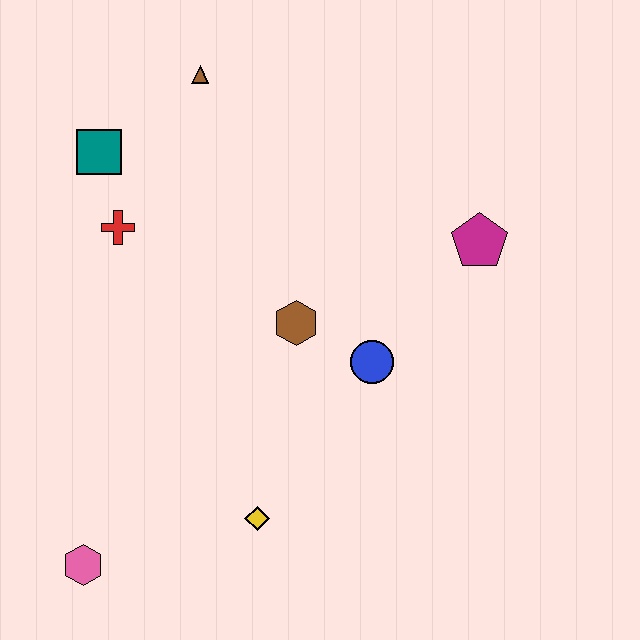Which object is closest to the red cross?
The teal square is closest to the red cross.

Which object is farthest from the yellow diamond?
The brown triangle is farthest from the yellow diamond.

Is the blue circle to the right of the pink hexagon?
Yes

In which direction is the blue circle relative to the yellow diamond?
The blue circle is above the yellow diamond.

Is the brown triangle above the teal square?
Yes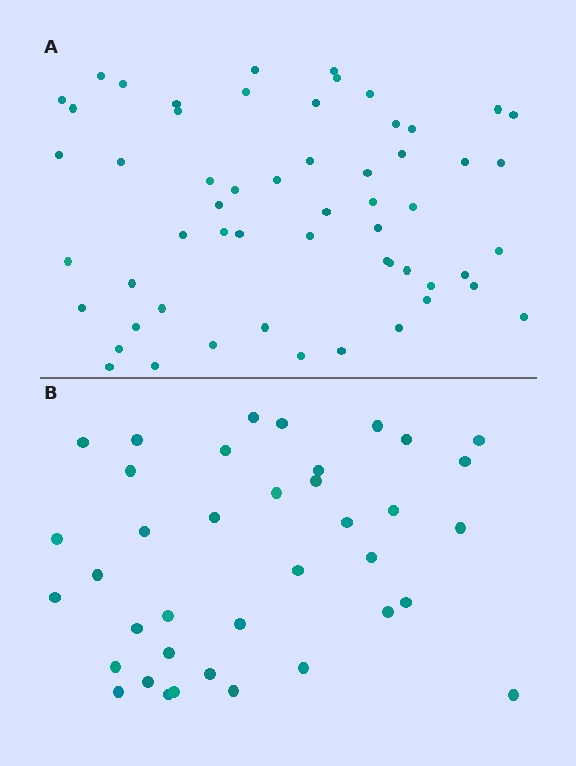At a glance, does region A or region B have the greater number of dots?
Region A (the top region) has more dots.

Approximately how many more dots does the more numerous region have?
Region A has approximately 20 more dots than region B.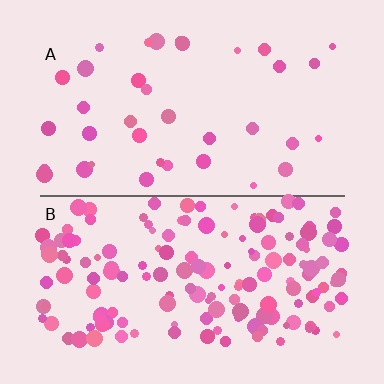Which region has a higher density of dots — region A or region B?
B (the bottom).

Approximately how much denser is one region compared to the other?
Approximately 4.1× — region B over region A.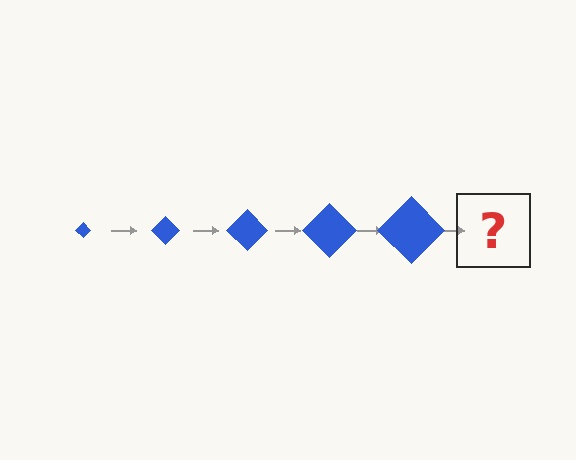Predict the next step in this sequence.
The next step is a blue diamond, larger than the previous one.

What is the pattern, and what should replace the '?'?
The pattern is that the diamond gets progressively larger each step. The '?' should be a blue diamond, larger than the previous one.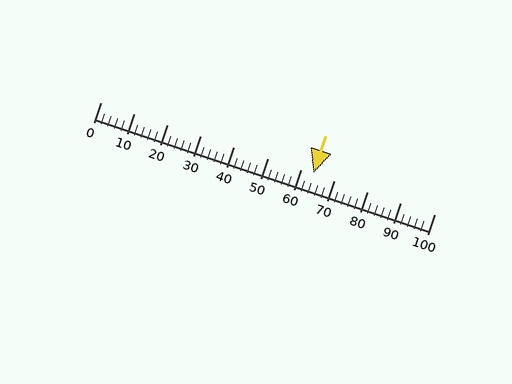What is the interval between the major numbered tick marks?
The major tick marks are spaced 10 units apart.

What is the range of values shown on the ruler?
The ruler shows values from 0 to 100.